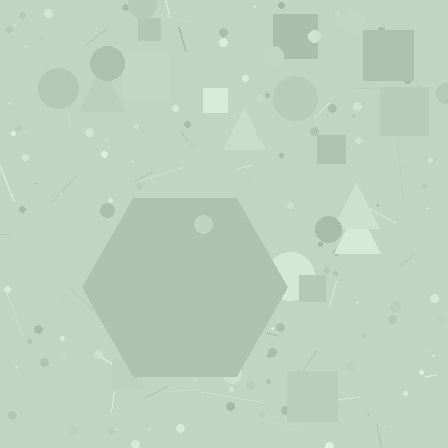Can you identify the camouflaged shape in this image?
The camouflaged shape is a hexagon.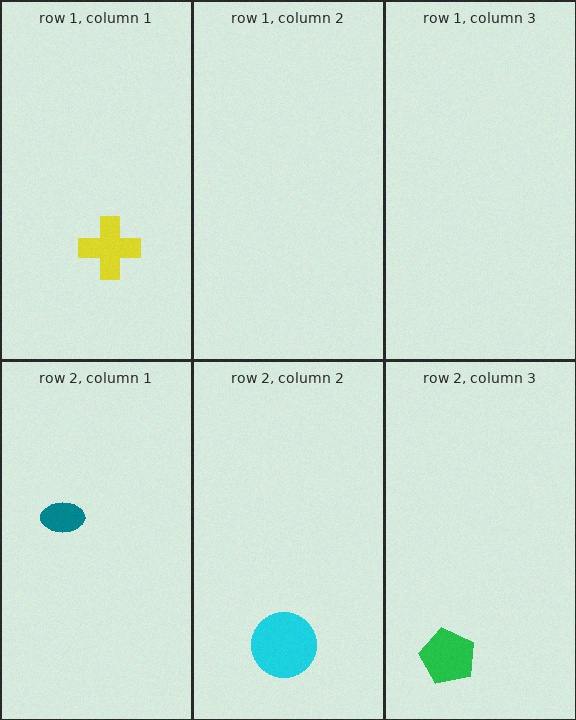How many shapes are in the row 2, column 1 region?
1.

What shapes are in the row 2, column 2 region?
The cyan circle.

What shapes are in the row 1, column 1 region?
The yellow cross.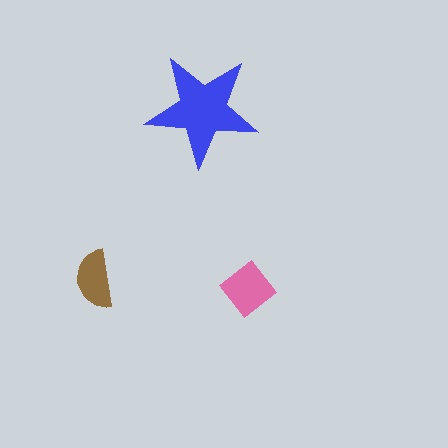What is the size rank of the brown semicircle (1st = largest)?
3rd.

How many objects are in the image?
There are 3 objects in the image.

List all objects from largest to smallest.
The blue star, the pink diamond, the brown semicircle.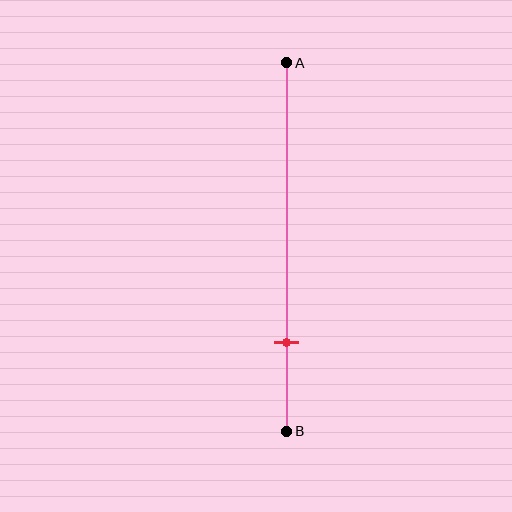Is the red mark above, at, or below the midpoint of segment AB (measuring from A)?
The red mark is below the midpoint of segment AB.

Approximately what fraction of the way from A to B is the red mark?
The red mark is approximately 75% of the way from A to B.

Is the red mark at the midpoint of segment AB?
No, the mark is at about 75% from A, not at the 50% midpoint.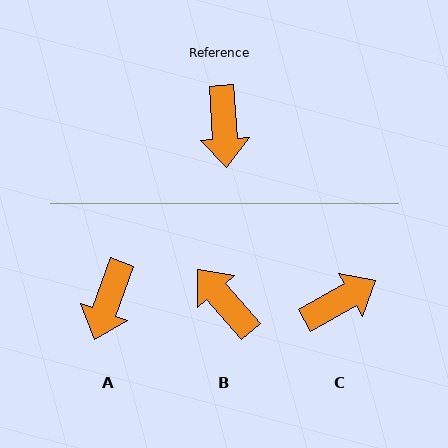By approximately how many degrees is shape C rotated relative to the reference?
Approximately 115 degrees counter-clockwise.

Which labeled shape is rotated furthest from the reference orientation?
B, about 143 degrees away.